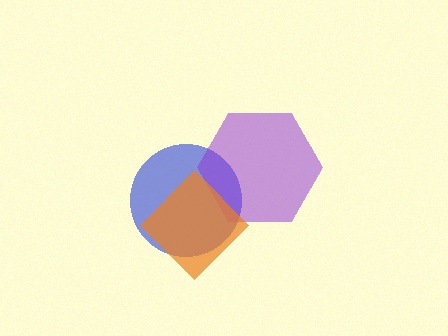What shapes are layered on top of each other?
The layered shapes are: a blue circle, a purple hexagon, an orange diamond.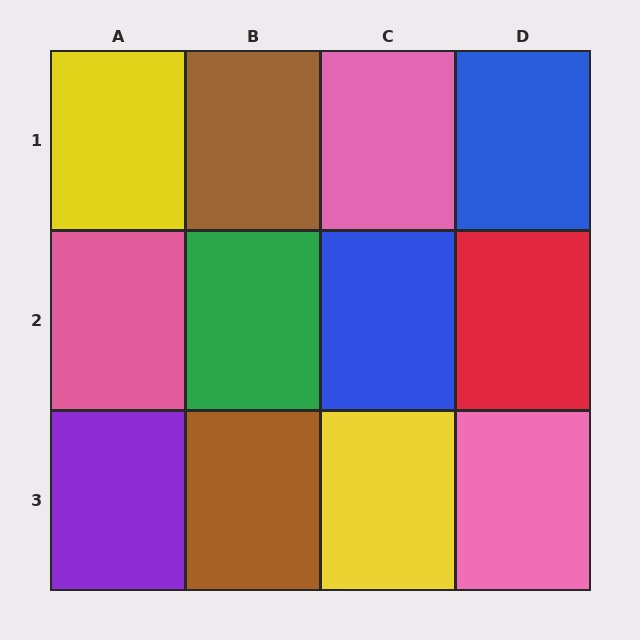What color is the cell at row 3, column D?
Pink.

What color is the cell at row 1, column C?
Pink.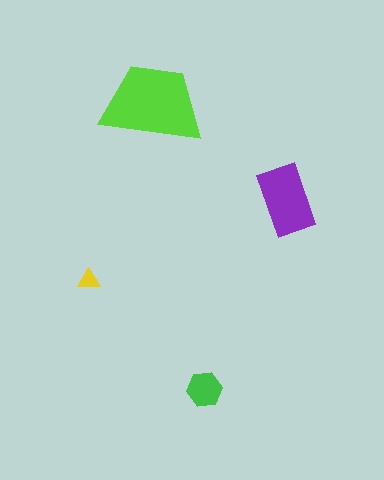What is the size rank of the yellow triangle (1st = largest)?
4th.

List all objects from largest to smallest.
The lime trapezoid, the purple rectangle, the green hexagon, the yellow triangle.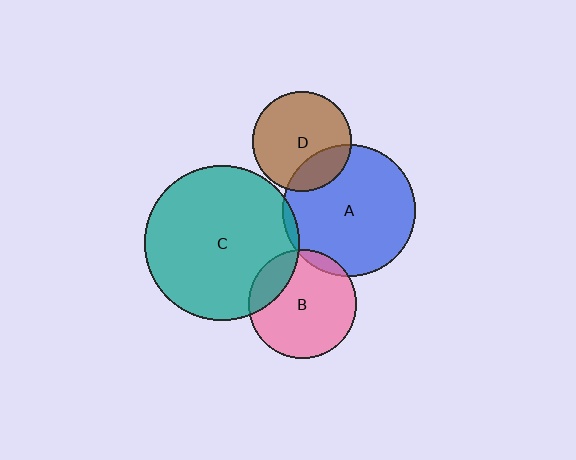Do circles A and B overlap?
Yes.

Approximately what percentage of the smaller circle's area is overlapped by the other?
Approximately 5%.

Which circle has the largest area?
Circle C (teal).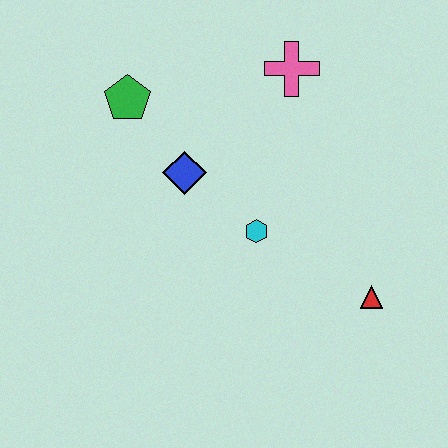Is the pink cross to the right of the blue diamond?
Yes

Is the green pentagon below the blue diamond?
No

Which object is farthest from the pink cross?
The red triangle is farthest from the pink cross.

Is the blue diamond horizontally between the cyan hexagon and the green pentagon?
Yes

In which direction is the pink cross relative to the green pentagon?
The pink cross is to the right of the green pentagon.